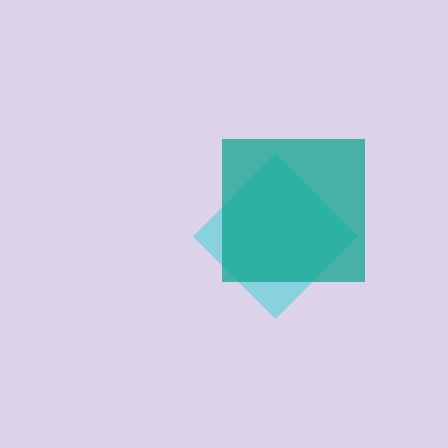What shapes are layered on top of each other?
The layered shapes are: a cyan diamond, a teal square.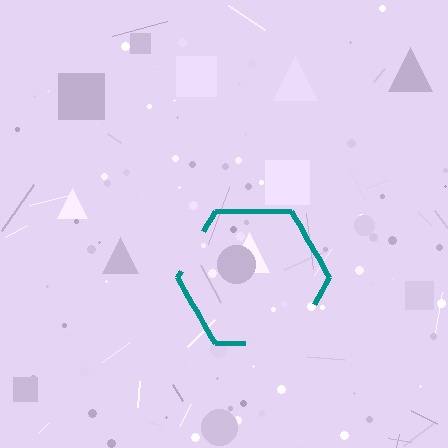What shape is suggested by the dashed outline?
The dashed outline suggests a hexagon.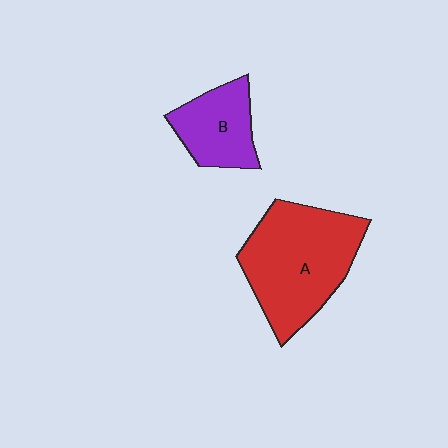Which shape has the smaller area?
Shape B (purple).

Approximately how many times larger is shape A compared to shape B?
Approximately 2.0 times.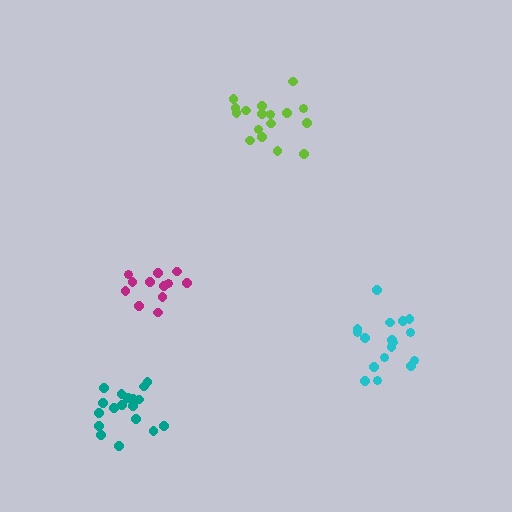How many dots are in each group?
Group 1: 12 dots, Group 2: 17 dots, Group 3: 18 dots, Group 4: 17 dots (64 total).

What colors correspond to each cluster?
The clusters are colored: magenta, lime, teal, cyan.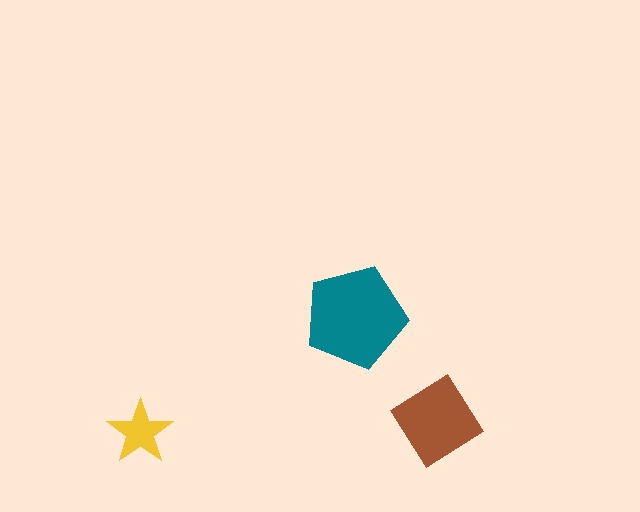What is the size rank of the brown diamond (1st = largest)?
2nd.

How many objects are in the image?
There are 3 objects in the image.